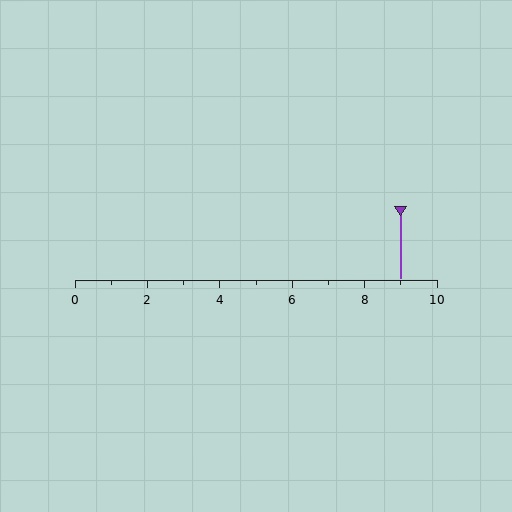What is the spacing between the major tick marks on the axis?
The major ticks are spaced 2 apart.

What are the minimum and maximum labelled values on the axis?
The axis runs from 0 to 10.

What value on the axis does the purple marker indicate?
The marker indicates approximately 9.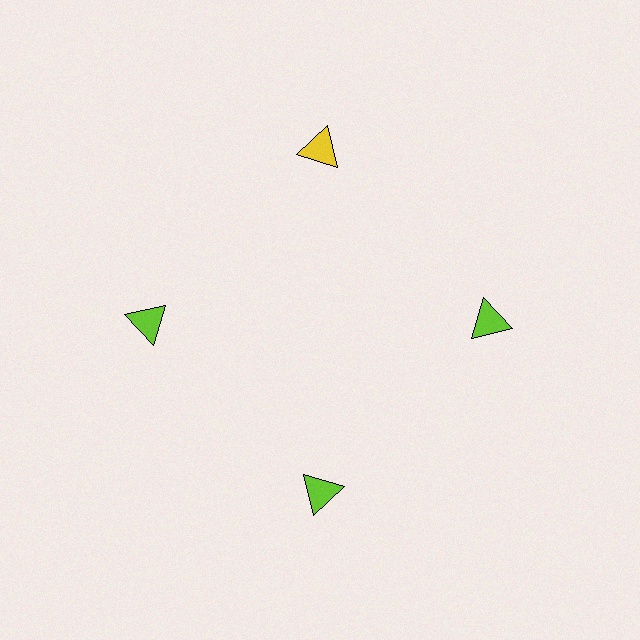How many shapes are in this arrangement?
There are 4 shapes arranged in a ring pattern.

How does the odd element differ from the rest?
It has a different color: yellow instead of lime.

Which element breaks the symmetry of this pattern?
The yellow triangle at roughly the 12 o'clock position breaks the symmetry. All other shapes are lime triangles.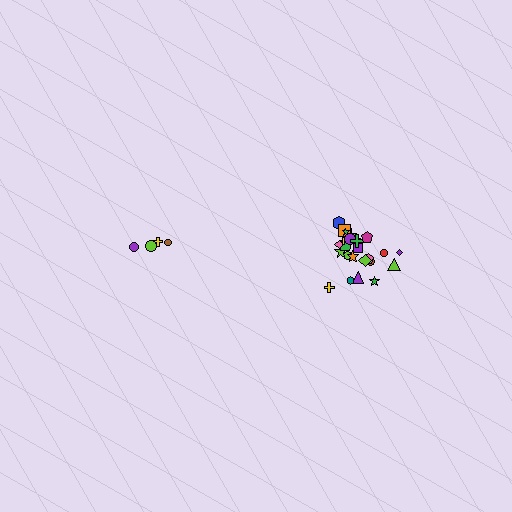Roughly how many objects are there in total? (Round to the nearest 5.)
Roughly 30 objects in total.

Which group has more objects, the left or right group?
The right group.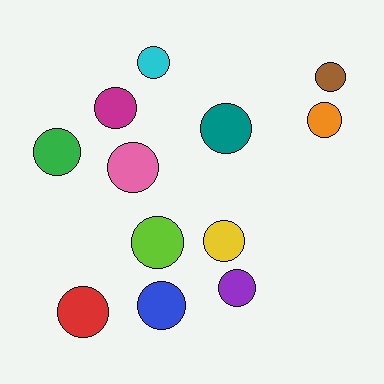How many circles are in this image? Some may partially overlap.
There are 12 circles.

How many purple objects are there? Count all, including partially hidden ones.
There is 1 purple object.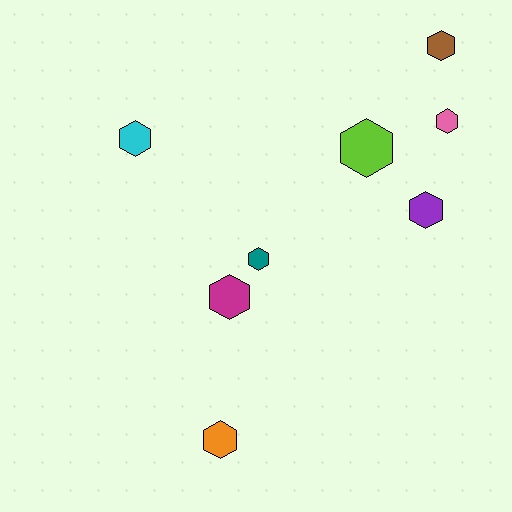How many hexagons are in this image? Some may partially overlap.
There are 8 hexagons.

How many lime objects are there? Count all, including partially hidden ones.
There is 1 lime object.